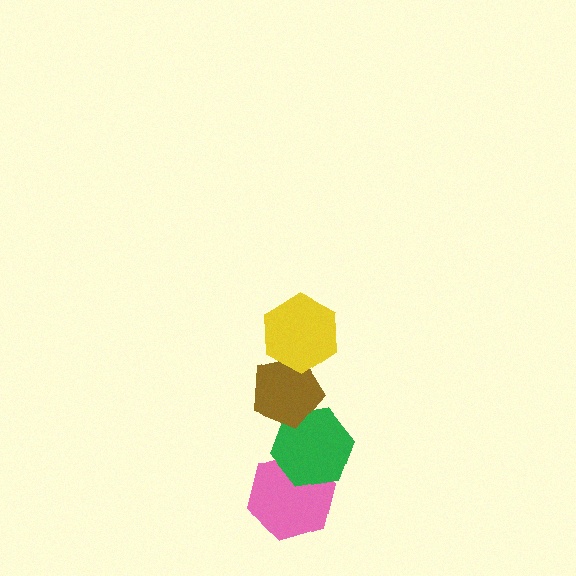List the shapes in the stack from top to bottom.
From top to bottom: the yellow hexagon, the brown pentagon, the green hexagon, the pink hexagon.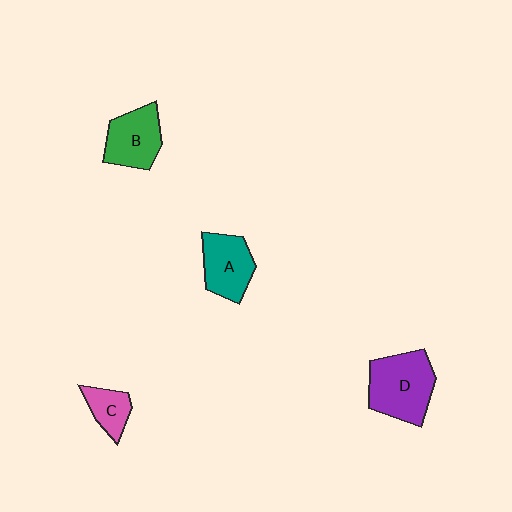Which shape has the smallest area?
Shape C (pink).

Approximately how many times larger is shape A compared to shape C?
Approximately 1.6 times.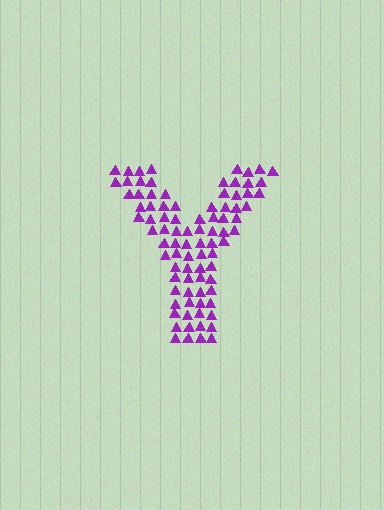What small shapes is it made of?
It is made of small triangles.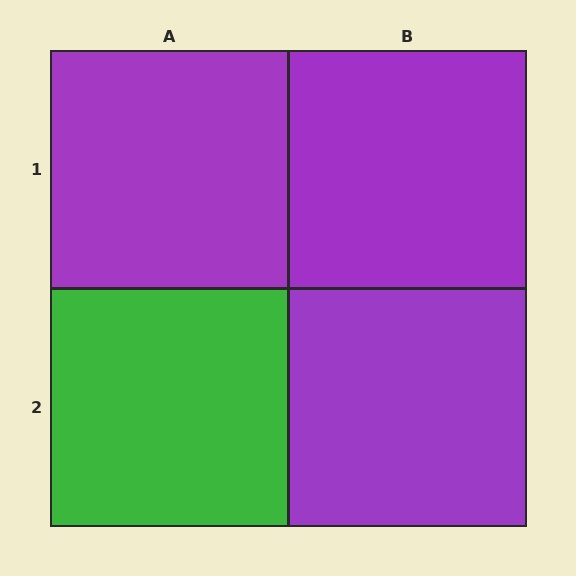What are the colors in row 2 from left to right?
Green, purple.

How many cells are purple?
3 cells are purple.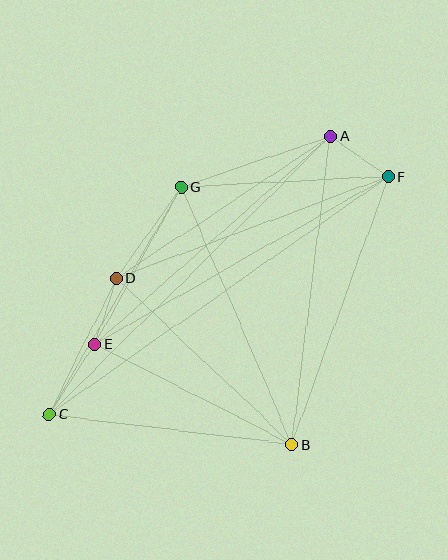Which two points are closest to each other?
Points D and E are closest to each other.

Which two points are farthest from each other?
Points C and F are farthest from each other.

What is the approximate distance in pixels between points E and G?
The distance between E and G is approximately 179 pixels.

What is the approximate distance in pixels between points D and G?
The distance between D and G is approximately 112 pixels.